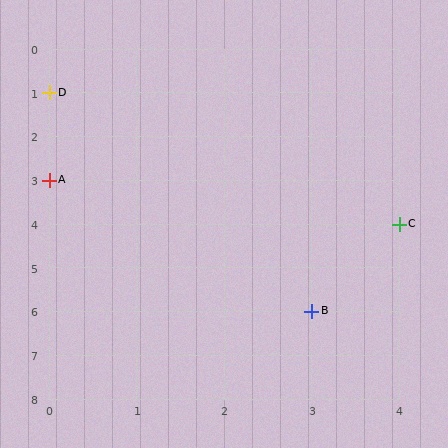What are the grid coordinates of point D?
Point D is at grid coordinates (0, 1).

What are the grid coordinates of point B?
Point B is at grid coordinates (3, 6).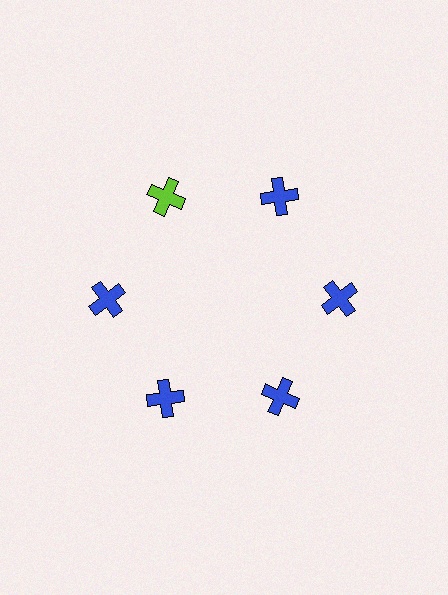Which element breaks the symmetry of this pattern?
The lime cross at roughly the 11 o'clock position breaks the symmetry. All other shapes are blue crosses.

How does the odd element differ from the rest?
It has a different color: lime instead of blue.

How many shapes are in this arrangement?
There are 6 shapes arranged in a ring pattern.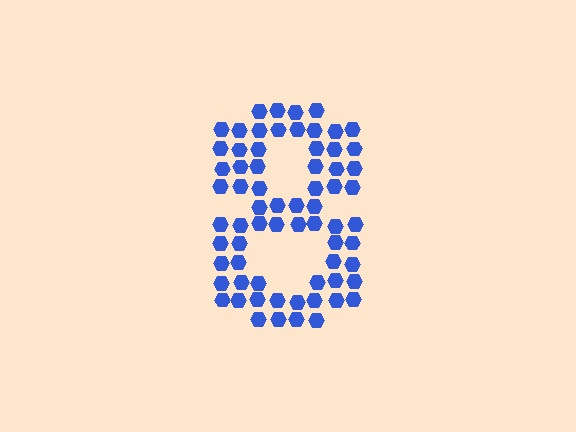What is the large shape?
The large shape is the digit 8.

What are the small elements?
The small elements are hexagons.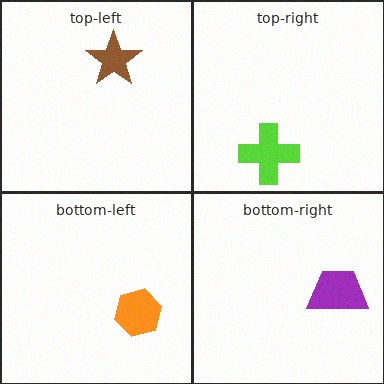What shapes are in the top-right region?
The lime cross.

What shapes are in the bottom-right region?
The purple trapezoid.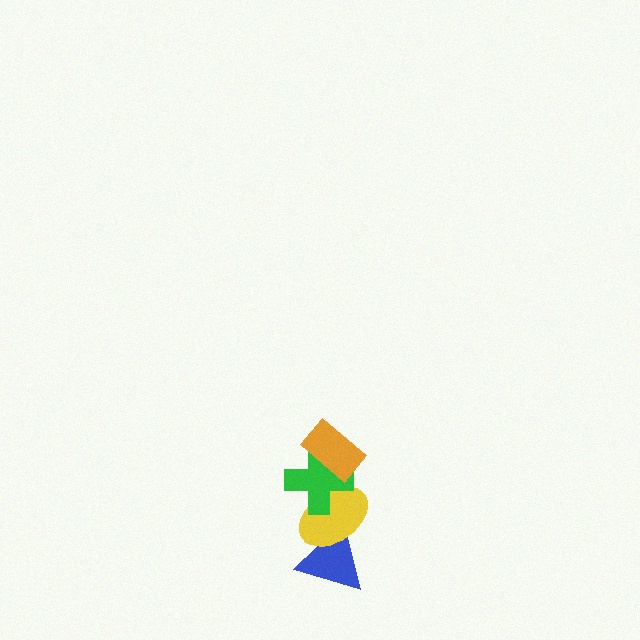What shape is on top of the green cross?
The orange rectangle is on top of the green cross.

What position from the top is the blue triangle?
The blue triangle is 4th from the top.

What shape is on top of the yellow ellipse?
The green cross is on top of the yellow ellipse.